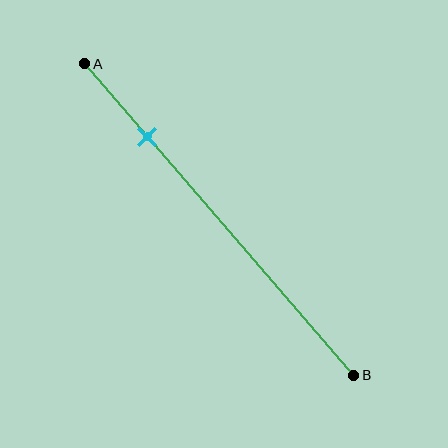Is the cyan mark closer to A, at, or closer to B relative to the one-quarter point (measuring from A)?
The cyan mark is approximately at the one-quarter point of segment AB.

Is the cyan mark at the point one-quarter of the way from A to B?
Yes, the mark is approximately at the one-quarter point.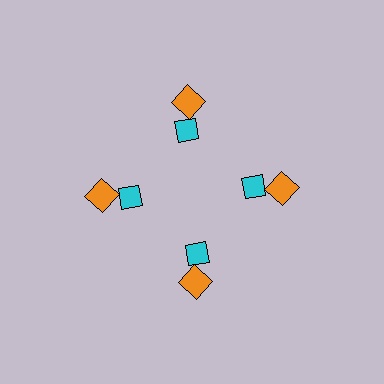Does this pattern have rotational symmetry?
Yes, this pattern has 4-fold rotational symmetry. It looks the same after rotating 90 degrees around the center.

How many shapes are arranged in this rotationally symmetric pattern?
There are 8 shapes, arranged in 4 groups of 2.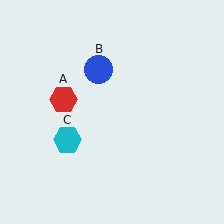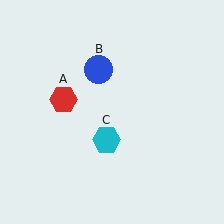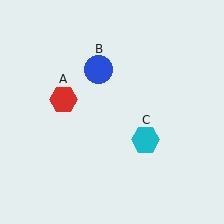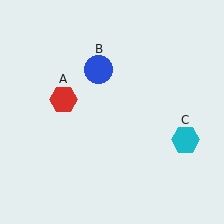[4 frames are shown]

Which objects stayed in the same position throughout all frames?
Red hexagon (object A) and blue circle (object B) remained stationary.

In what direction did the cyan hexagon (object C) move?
The cyan hexagon (object C) moved right.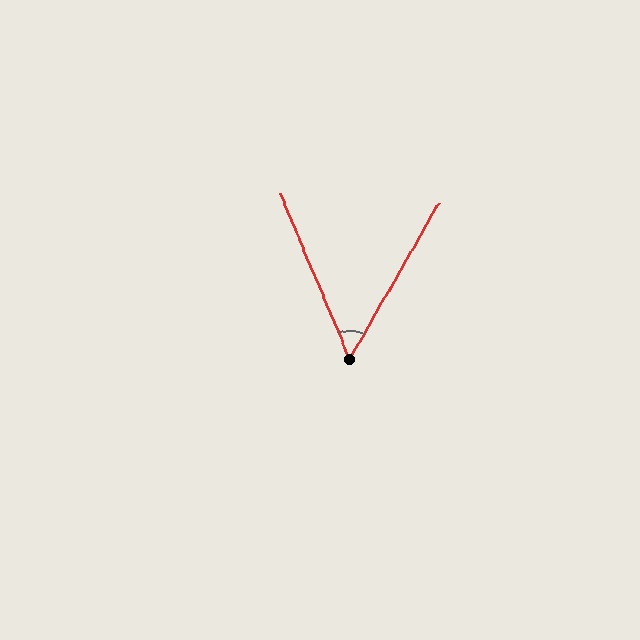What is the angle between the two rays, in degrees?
Approximately 53 degrees.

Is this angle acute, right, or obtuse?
It is acute.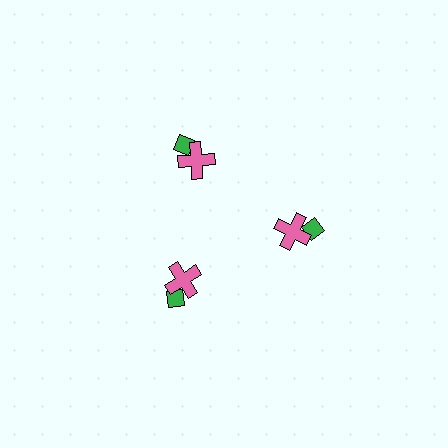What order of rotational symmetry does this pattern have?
This pattern has 3-fold rotational symmetry.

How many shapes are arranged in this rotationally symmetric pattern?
There are 6 shapes, arranged in 3 groups of 2.